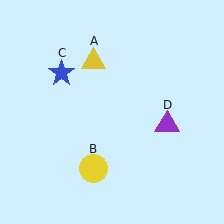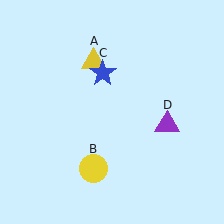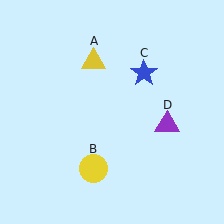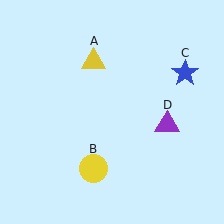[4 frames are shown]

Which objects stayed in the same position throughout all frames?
Yellow triangle (object A) and yellow circle (object B) and purple triangle (object D) remained stationary.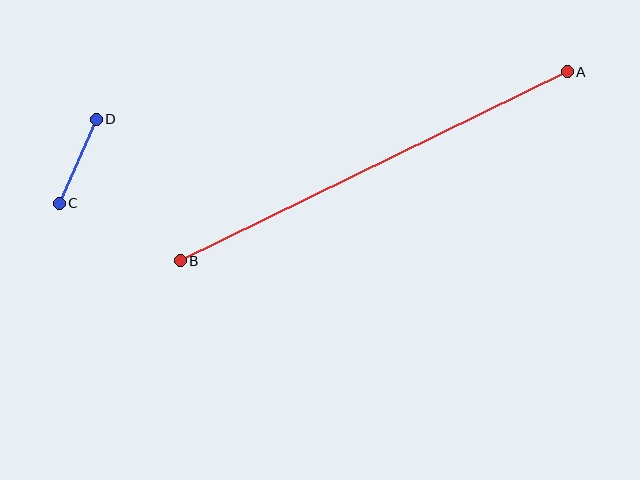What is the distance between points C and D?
The distance is approximately 91 pixels.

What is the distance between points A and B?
The distance is approximately 431 pixels.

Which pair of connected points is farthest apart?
Points A and B are farthest apart.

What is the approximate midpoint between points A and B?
The midpoint is at approximately (374, 166) pixels.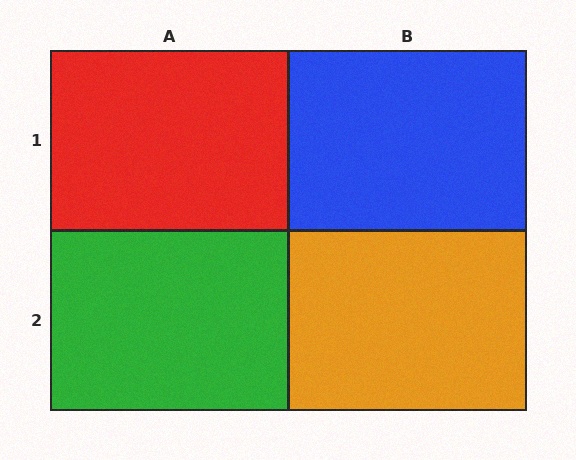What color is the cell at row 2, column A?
Green.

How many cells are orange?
1 cell is orange.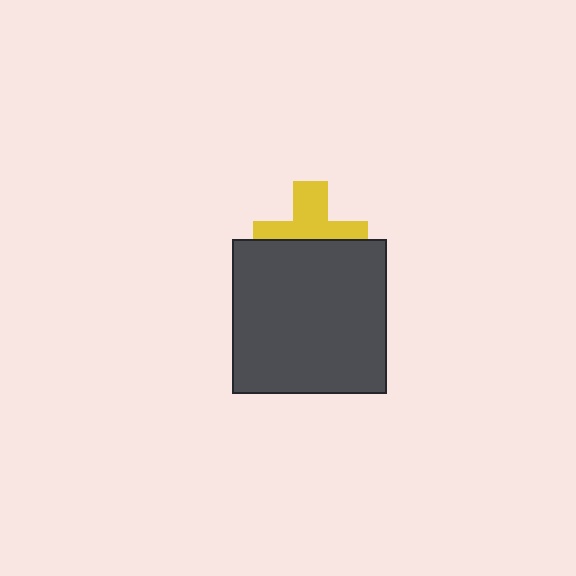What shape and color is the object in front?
The object in front is a dark gray square.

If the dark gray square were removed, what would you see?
You would see the complete yellow cross.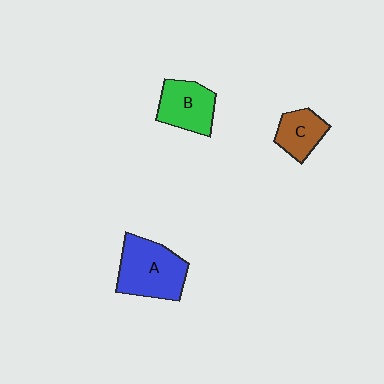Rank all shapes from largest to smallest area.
From largest to smallest: A (blue), B (green), C (brown).